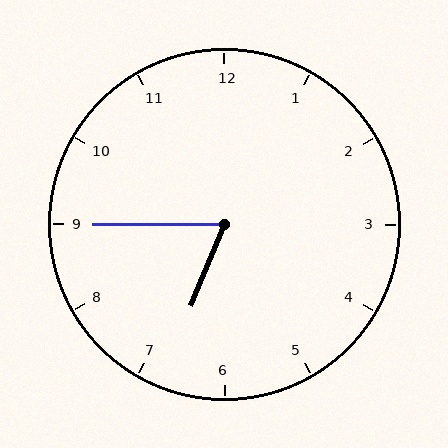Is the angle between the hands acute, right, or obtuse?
It is acute.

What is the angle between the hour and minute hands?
Approximately 68 degrees.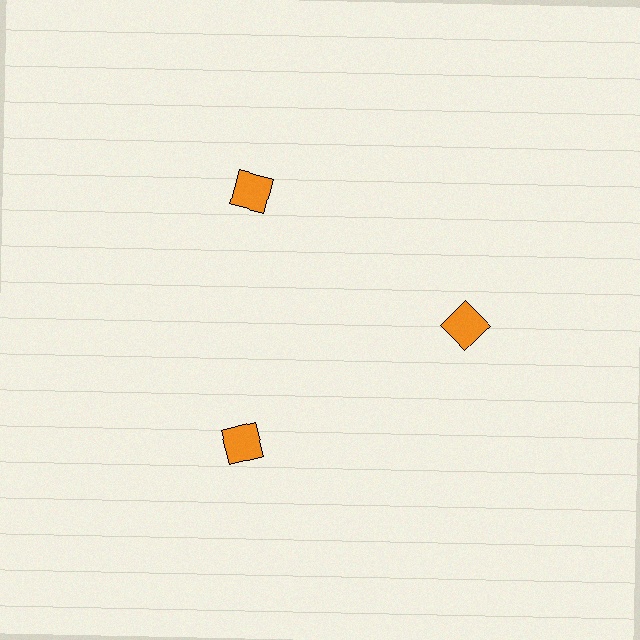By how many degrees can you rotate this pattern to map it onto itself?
The pattern maps onto itself every 120 degrees of rotation.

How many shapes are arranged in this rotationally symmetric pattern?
There are 3 shapes, arranged in 3 groups of 1.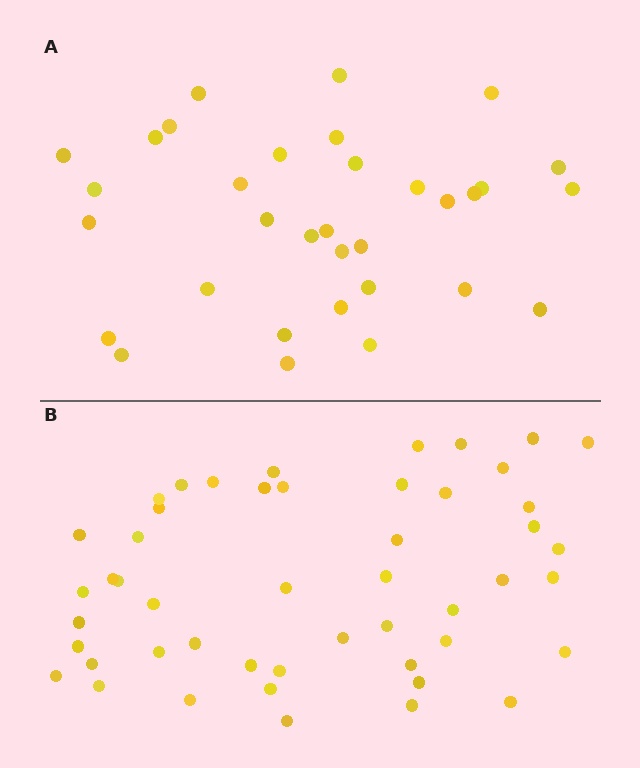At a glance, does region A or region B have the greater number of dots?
Region B (the bottom region) has more dots.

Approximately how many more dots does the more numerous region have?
Region B has approximately 15 more dots than region A.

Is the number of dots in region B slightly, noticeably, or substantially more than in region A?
Region B has substantially more. The ratio is roughly 1.5 to 1.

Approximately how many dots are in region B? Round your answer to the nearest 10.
About 50 dots. (The exact count is 49, which rounds to 50.)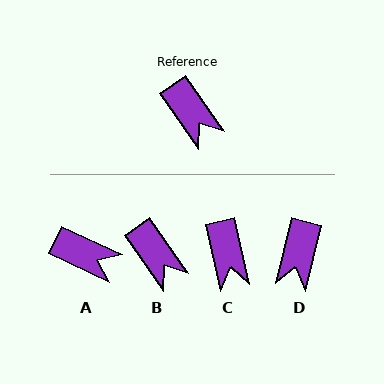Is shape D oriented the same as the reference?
No, it is off by about 49 degrees.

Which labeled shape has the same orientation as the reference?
B.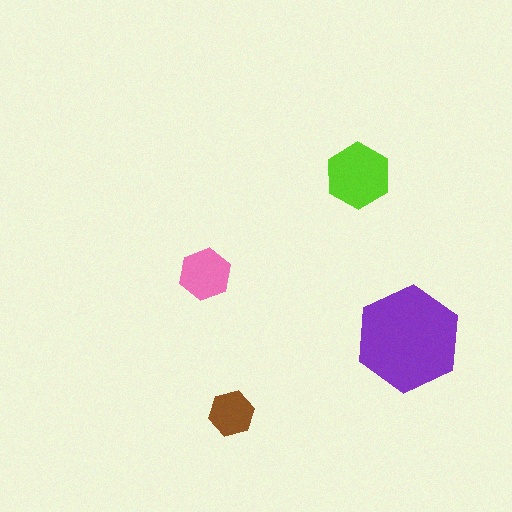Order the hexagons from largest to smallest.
the purple one, the lime one, the pink one, the brown one.